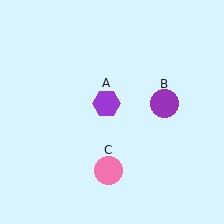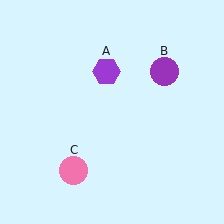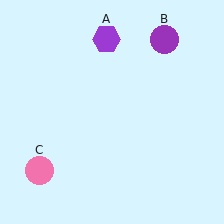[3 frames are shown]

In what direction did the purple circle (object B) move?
The purple circle (object B) moved up.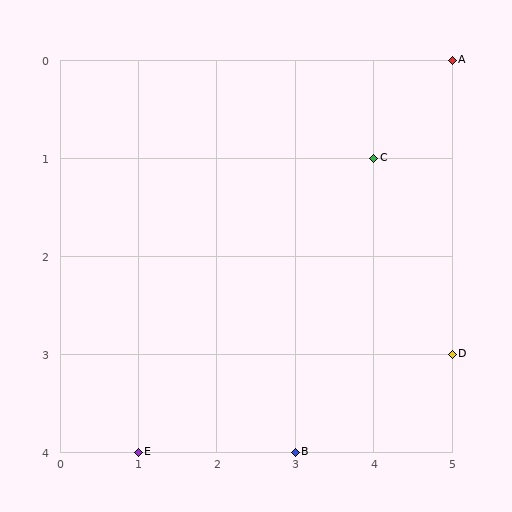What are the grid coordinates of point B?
Point B is at grid coordinates (3, 4).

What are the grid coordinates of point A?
Point A is at grid coordinates (5, 0).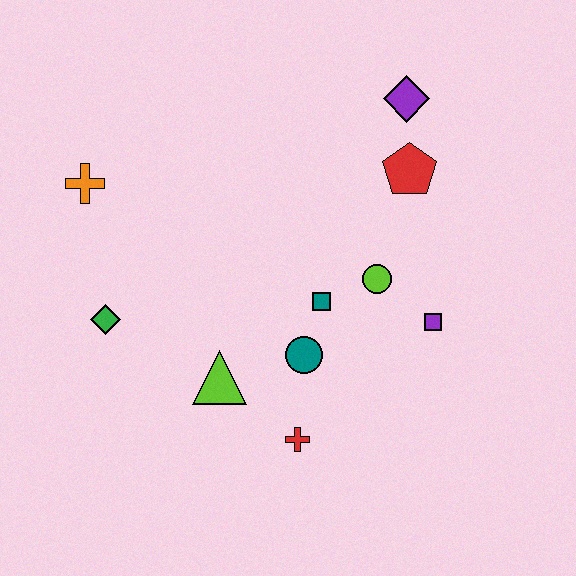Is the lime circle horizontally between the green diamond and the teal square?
No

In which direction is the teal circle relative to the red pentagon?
The teal circle is below the red pentagon.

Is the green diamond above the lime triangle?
Yes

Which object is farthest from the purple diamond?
The green diamond is farthest from the purple diamond.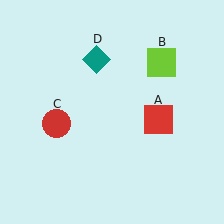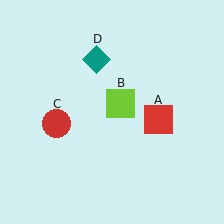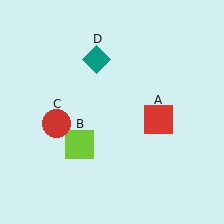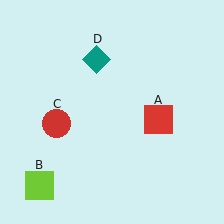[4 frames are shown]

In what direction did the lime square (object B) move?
The lime square (object B) moved down and to the left.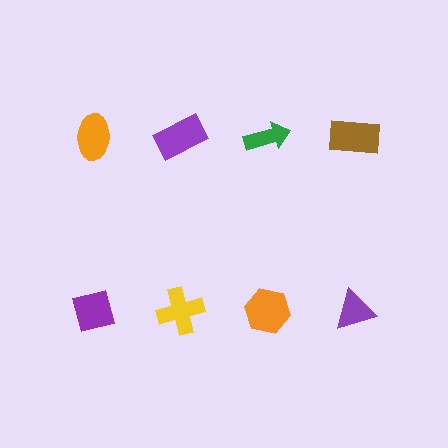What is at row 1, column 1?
An orange ellipse.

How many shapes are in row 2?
4 shapes.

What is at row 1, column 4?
A brown rectangle.